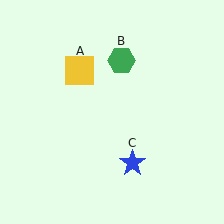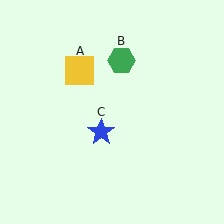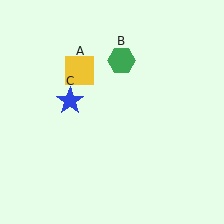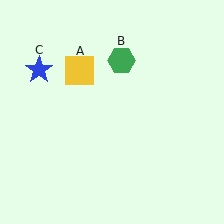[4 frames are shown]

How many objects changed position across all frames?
1 object changed position: blue star (object C).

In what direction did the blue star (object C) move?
The blue star (object C) moved up and to the left.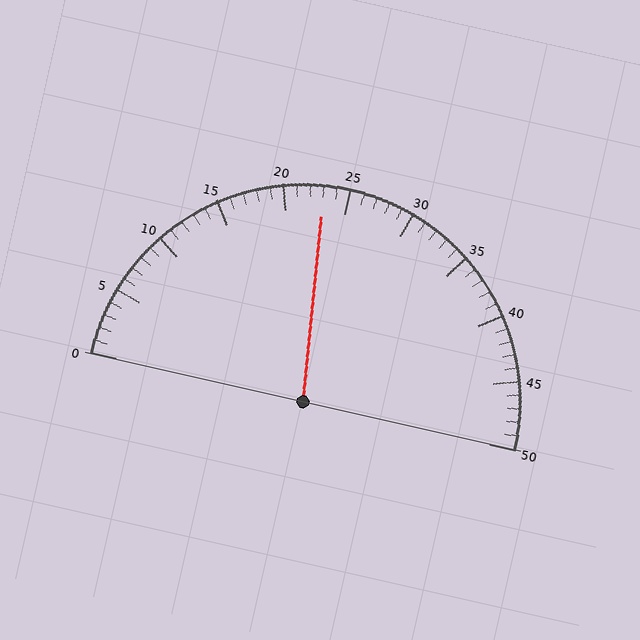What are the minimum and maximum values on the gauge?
The gauge ranges from 0 to 50.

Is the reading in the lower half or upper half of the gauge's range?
The reading is in the lower half of the range (0 to 50).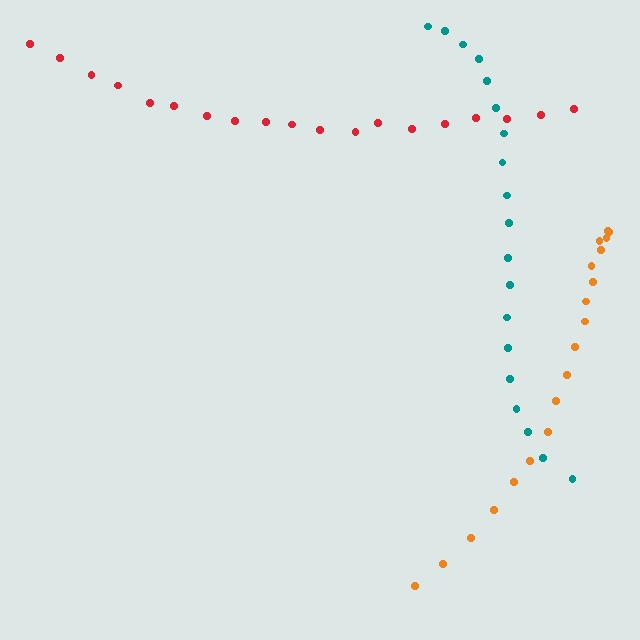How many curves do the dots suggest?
There are 3 distinct paths.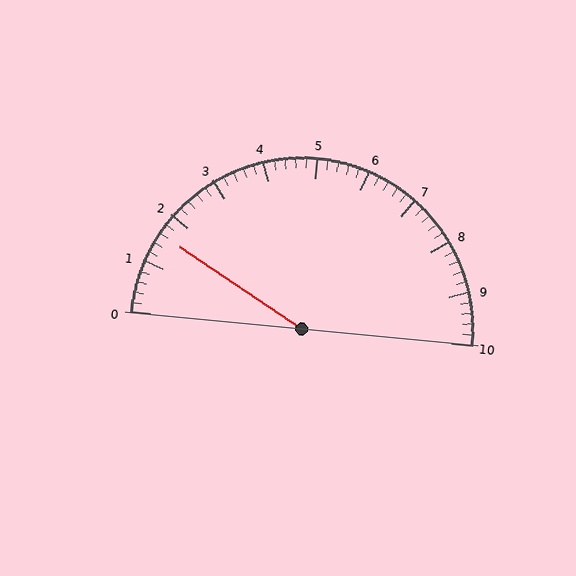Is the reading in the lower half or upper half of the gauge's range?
The reading is in the lower half of the range (0 to 10).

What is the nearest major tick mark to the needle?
The nearest major tick mark is 2.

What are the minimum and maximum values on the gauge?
The gauge ranges from 0 to 10.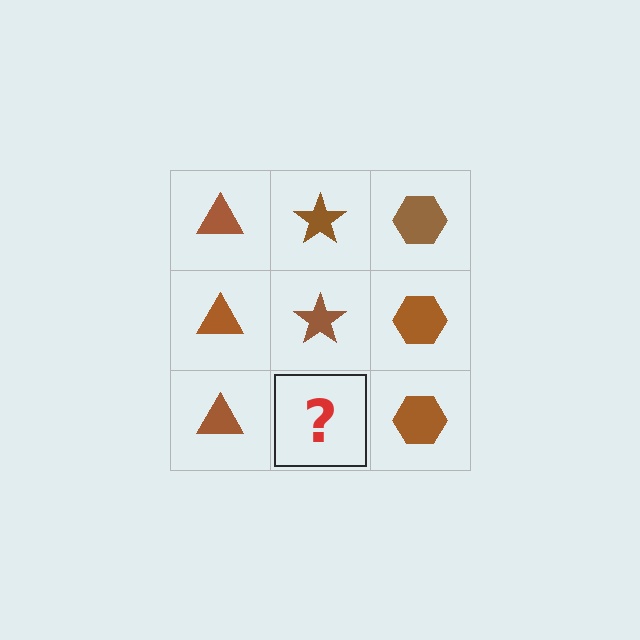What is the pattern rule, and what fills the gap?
The rule is that each column has a consistent shape. The gap should be filled with a brown star.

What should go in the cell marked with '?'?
The missing cell should contain a brown star.